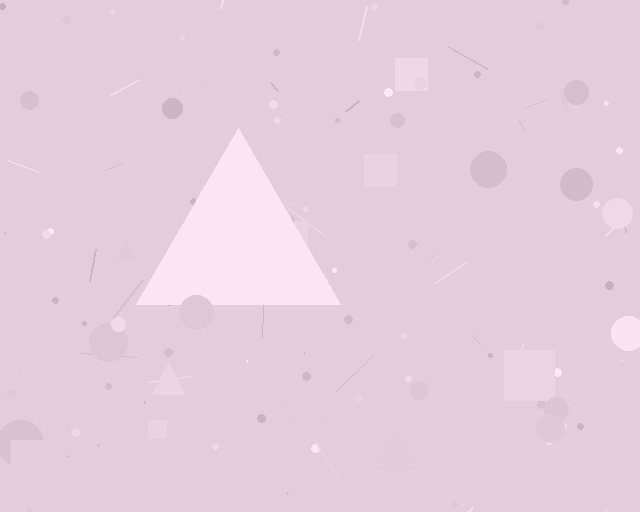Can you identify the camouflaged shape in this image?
The camouflaged shape is a triangle.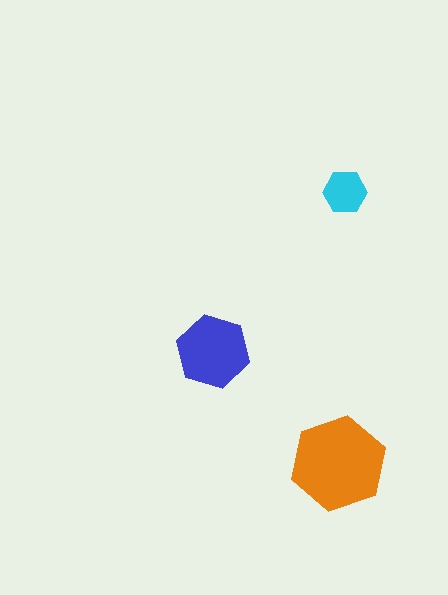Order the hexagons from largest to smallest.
the orange one, the blue one, the cyan one.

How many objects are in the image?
There are 3 objects in the image.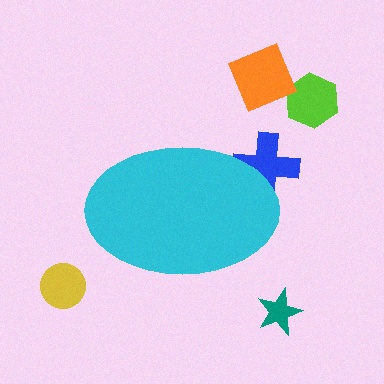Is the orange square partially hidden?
No, the orange square is fully visible.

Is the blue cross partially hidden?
Yes, the blue cross is partially hidden behind the cyan ellipse.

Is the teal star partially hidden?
No, the teal star is fully visible.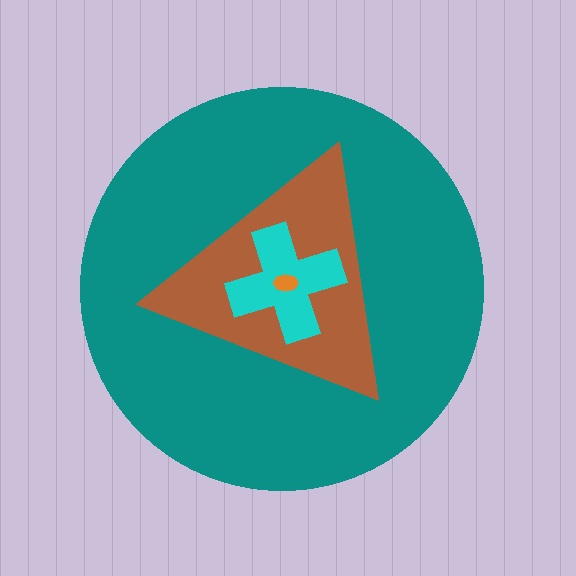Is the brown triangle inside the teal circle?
Yes.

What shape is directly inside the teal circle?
The brown triangle.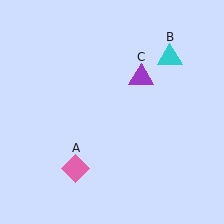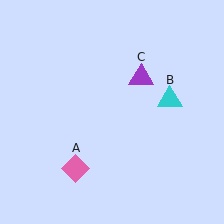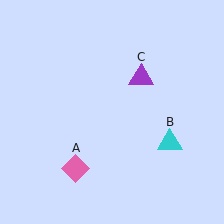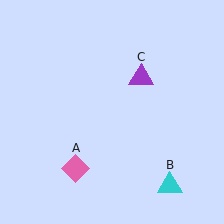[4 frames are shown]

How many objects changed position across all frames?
1 object changed position: cyan triangle (object B).